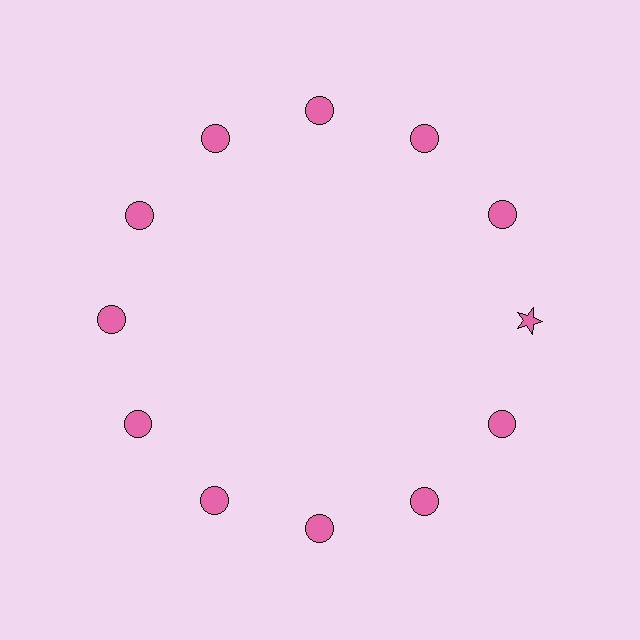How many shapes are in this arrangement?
There are 12 shapes arranged in a ring pattern.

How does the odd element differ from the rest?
It has a different shape: star instead of circle.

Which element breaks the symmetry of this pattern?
The pink star at roughly the 3 o'clock position breaks the symmetry. All other shapes are pink circles.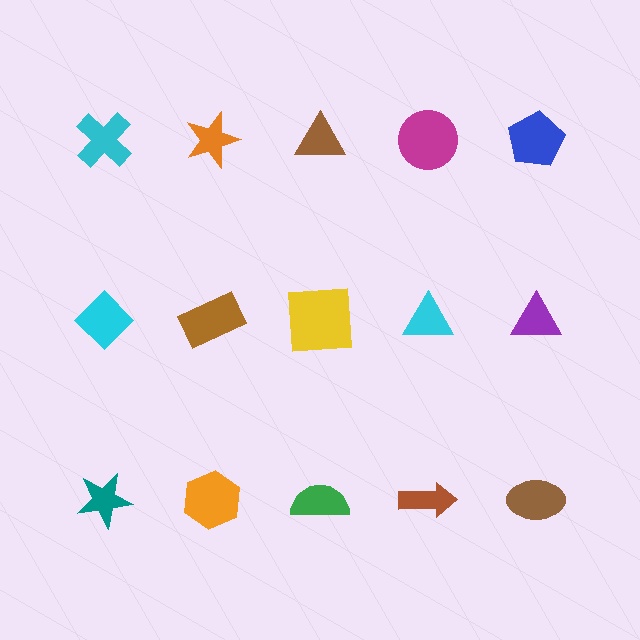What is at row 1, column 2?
An orange star.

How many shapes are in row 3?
5 shapes.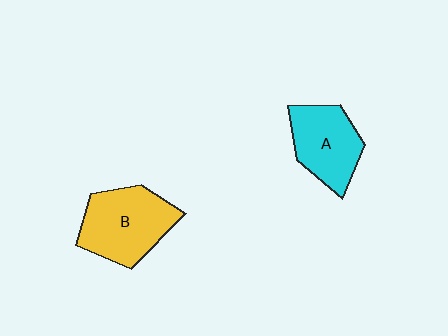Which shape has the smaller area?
Shape A (cyan).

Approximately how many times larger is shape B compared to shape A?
Approximately 1.2 times.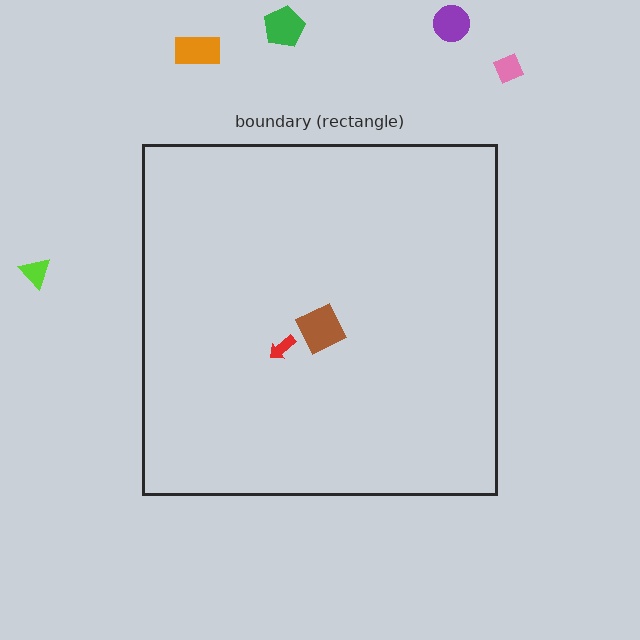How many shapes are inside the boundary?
2 inside, 5 outside.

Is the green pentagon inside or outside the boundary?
Outside.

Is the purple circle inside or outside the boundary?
Outside.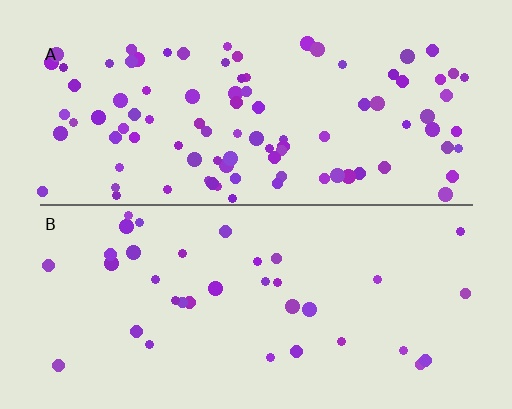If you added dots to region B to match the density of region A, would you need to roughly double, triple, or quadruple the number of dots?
Approximately triple.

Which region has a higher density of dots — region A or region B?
A (the top).